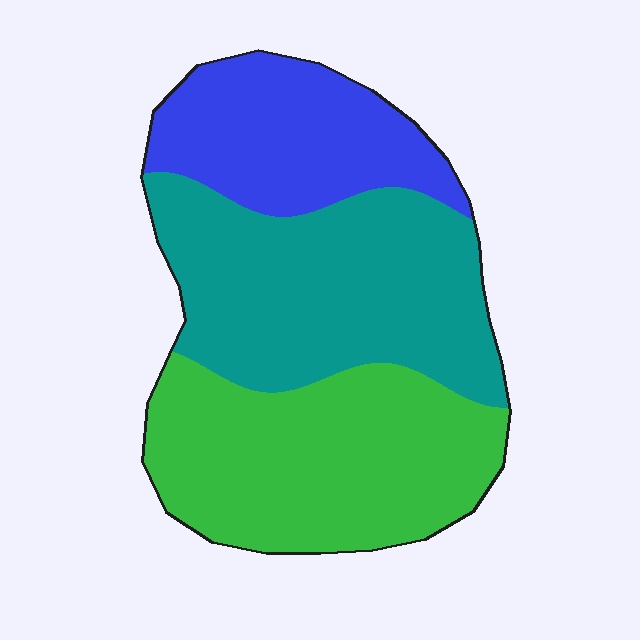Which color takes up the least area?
Blue, at roughly 25%.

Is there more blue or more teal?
Teal.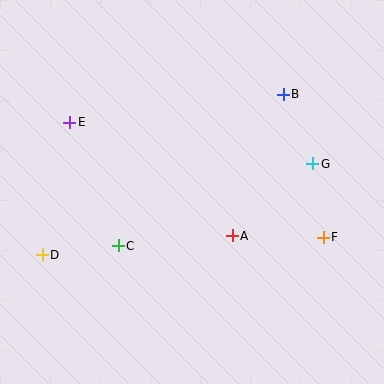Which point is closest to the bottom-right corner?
Point F is closest to the bottom-right corner.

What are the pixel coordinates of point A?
Point A is at (232, 236).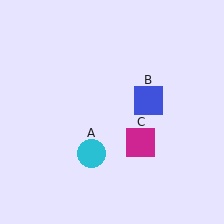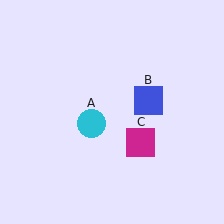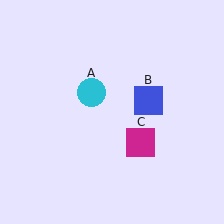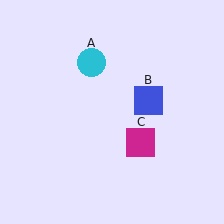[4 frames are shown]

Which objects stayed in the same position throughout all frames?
Blue square (object B) and magenta square (object C) remained stationary.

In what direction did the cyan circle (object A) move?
The cyan circle (object A) moved up.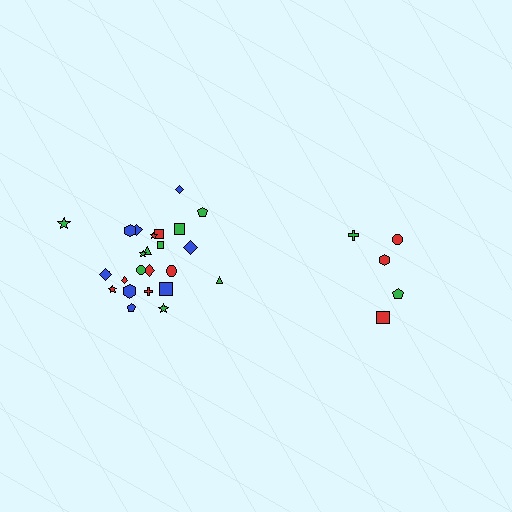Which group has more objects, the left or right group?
The left group.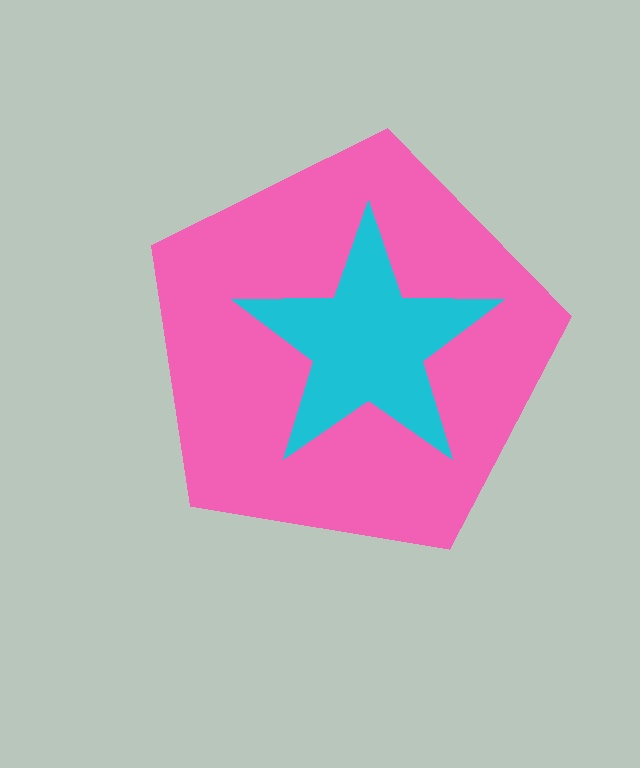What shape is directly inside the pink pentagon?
The cyan star.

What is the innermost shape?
The cyan star.